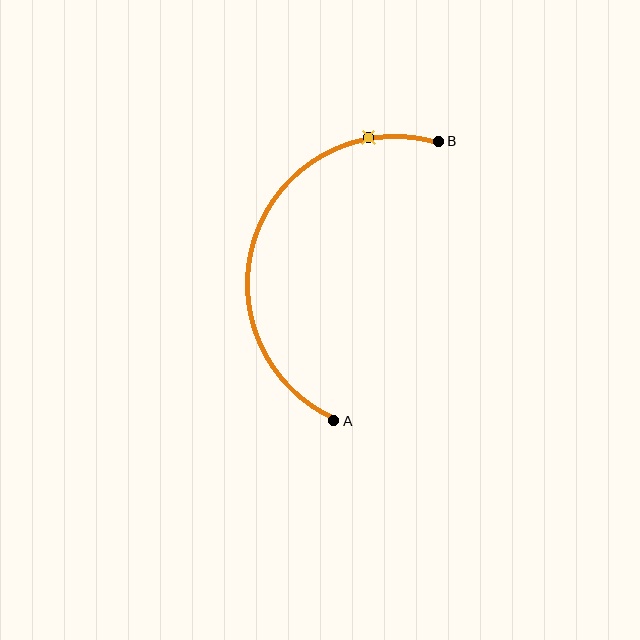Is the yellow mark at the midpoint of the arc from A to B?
No. The yellow mark lies on the arc but is closer to endpoint B. The arc midpoint would be at the point on the curve equidistant along the arc from both A and B.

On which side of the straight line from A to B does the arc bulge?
The arc bulges to the left of the straight line connecting A and B.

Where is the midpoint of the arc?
The arc midpoint is the point on the curve farthest from the straight line joining A and B. It sits to the left of that line.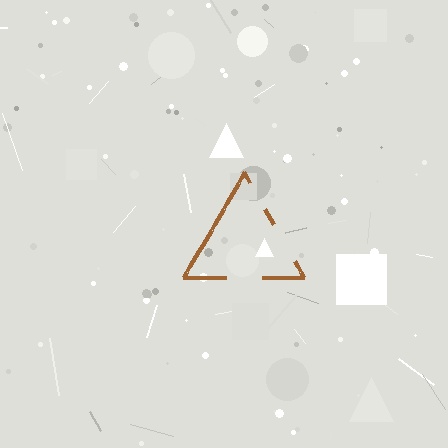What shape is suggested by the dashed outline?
The dashed outline suggests a triangle.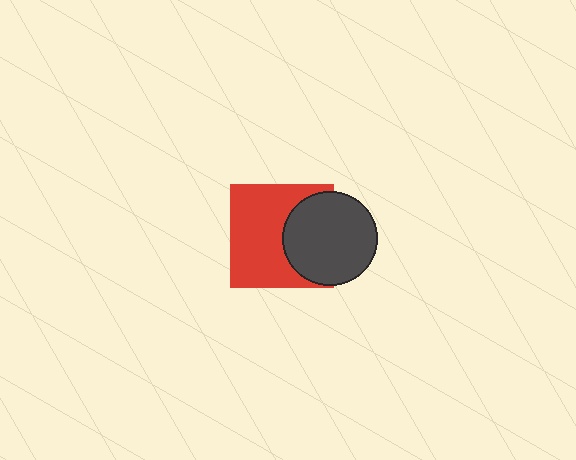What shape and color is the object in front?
The object in front is a dark gray circle.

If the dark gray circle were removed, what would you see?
You would see the complete red square.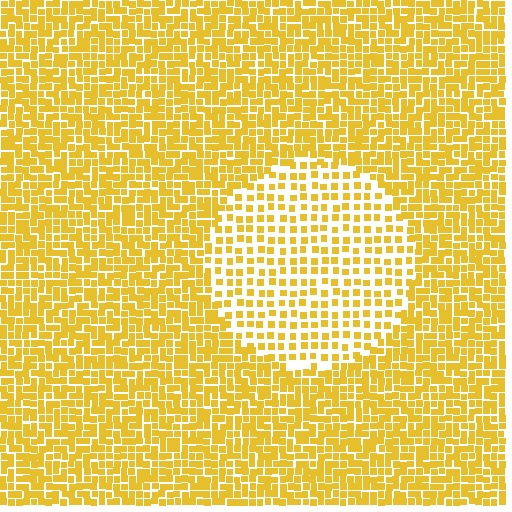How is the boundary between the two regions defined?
The boundary is defined by a change in element density (approximately 2.0x ratio). All elements are the same color, size, and shape.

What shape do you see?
I see a circle.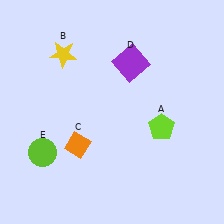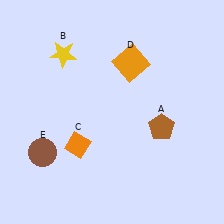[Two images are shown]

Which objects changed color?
A changed from lime to brown. D changed from purple to orange. E changed from lime to brown.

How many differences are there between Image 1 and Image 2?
There are 3 differences between the two images.